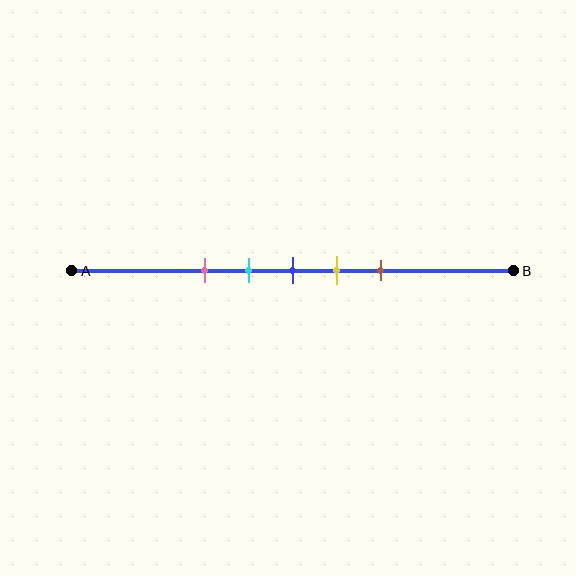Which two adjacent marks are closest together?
The cyan and blue marks are the closest adjacent pair.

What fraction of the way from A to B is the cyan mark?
The cyan mark is approximately 40% (0.4) of the way from A to B.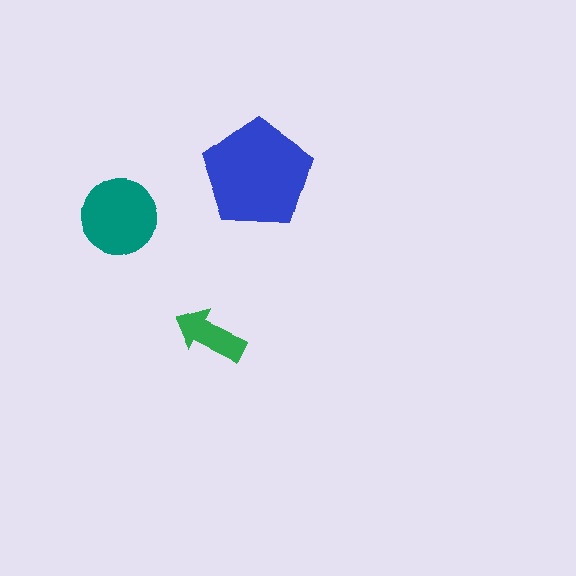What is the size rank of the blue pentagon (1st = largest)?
1st.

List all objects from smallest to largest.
The green arrow, the teal circle, the blue pentagon.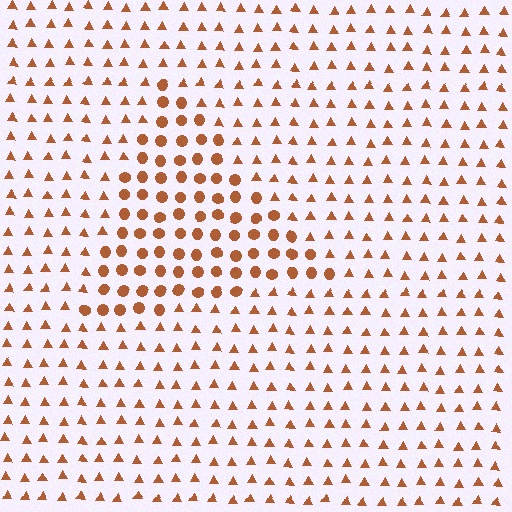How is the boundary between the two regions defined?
The boundary is defined by a change in element shape: circles inside vs. triangles outside. All elements share the same color and spacing.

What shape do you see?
I see a triangle.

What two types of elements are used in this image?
The image uses circles inside the triangle region and triangles outside it.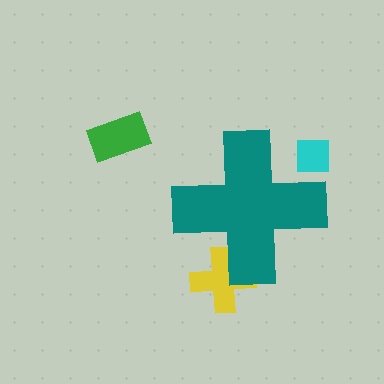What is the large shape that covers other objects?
A teal cross.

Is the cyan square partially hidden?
Yes, the cyan square is partially hidden behind the teal cross.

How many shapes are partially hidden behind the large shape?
2 shapes are partially hidden.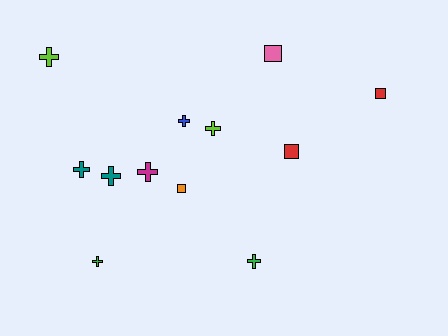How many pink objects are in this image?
There is 1 pink object.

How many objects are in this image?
There are 12 objects.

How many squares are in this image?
There are 4 squares.